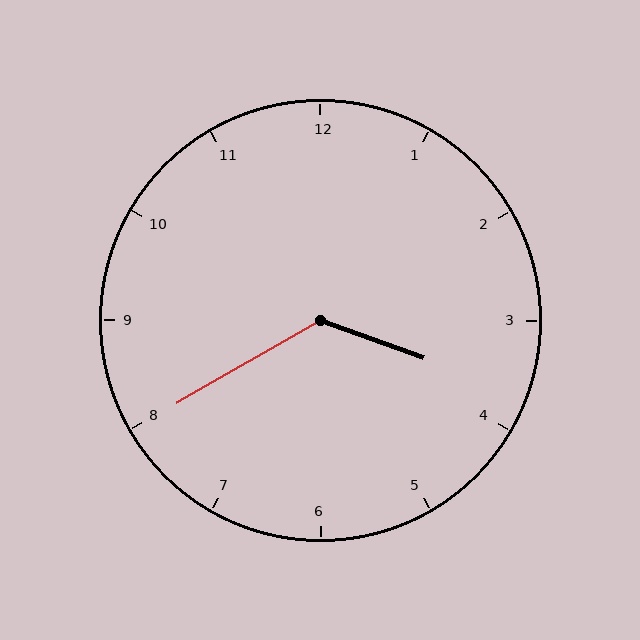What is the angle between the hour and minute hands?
Approximately 130 degrees.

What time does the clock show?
3:40.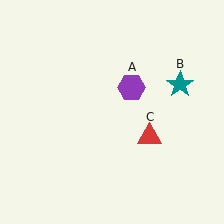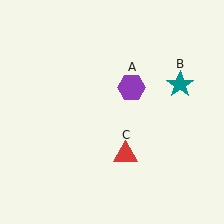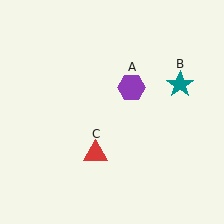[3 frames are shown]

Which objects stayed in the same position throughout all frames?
Purple hexagon (object A) and teal star (object B) remained stationary.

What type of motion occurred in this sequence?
The red triangle (object C) rotated clockwise around the center of the scene.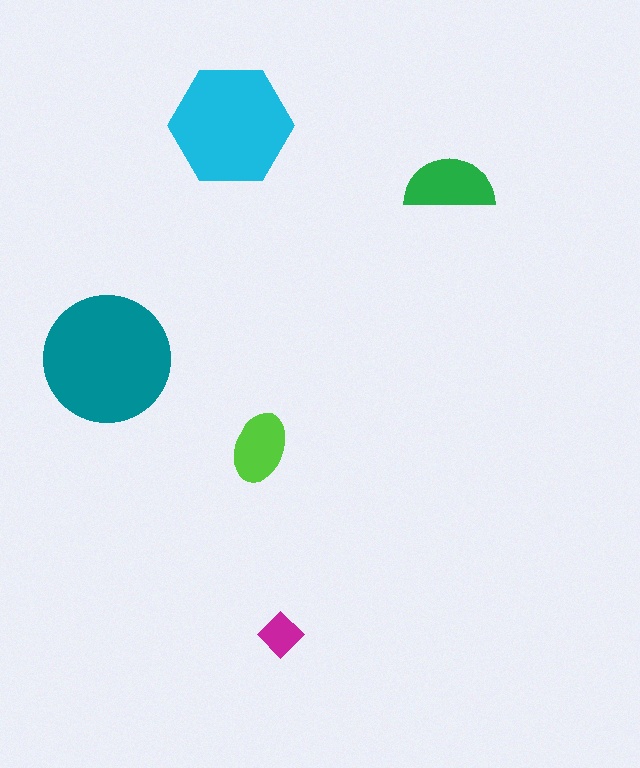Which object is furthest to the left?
The teal circle is leftmost.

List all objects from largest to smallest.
The teal circle, the cyan hexagon, the green semicircle, the lime ellipse, the magenta diamond.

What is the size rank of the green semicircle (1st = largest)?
3rd.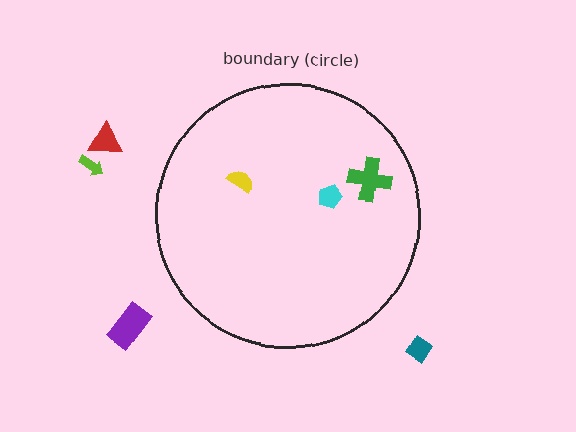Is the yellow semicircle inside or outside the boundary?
Inside.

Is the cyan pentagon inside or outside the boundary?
Inside.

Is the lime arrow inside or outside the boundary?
Outside.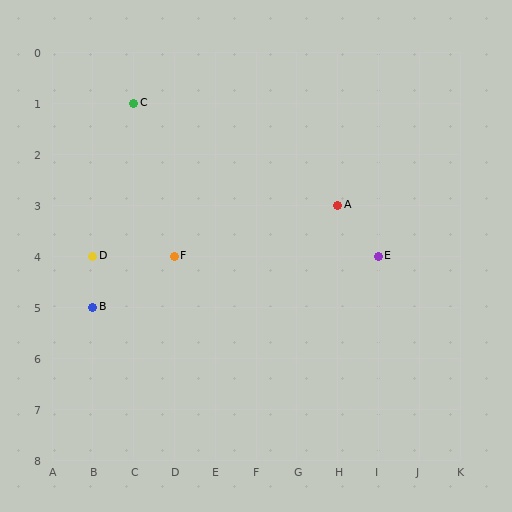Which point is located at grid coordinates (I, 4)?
Point E is at (I, 4).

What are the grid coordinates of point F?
Point F is at grid coordinates (D, 4).